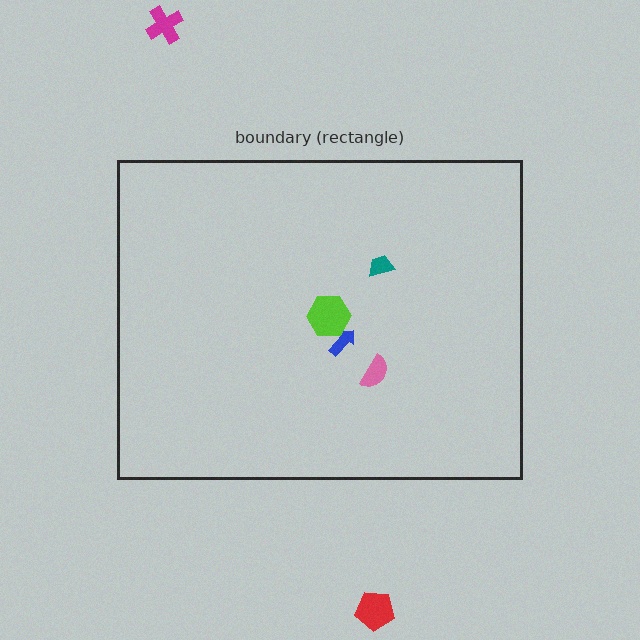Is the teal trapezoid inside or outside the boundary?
Inside.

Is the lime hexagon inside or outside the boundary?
Inside.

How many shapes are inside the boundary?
4 inside, 2 outside.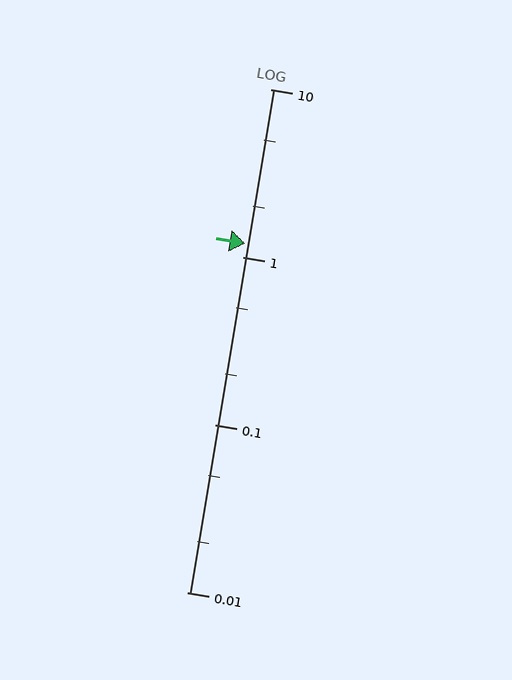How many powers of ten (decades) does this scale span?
The scale spans 3 decades, from 0.01 to 10.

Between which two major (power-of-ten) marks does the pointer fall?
The pointer is between 1 and 10.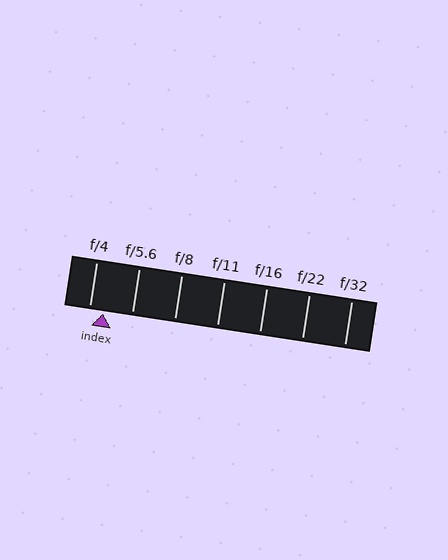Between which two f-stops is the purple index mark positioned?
The index mark is between f/4 and f/5.6.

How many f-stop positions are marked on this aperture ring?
There are 7 f-stop positions marked.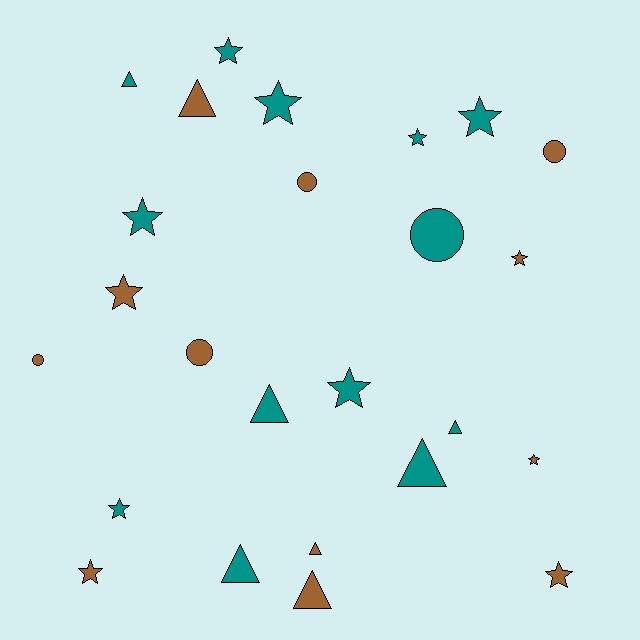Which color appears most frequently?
Teal, with 13 objects.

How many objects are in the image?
There are 25 objects.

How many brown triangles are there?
There are 3 brown triangles.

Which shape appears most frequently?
Star, with 12 objects.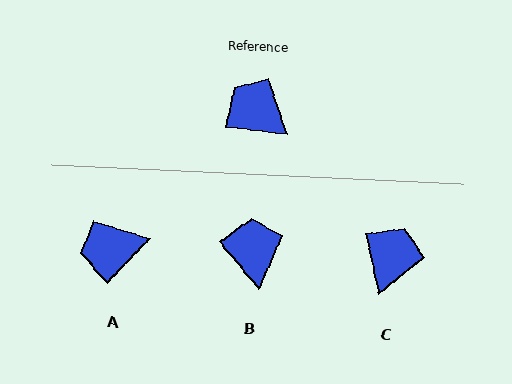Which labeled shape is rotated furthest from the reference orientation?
C, about 70 degrees away.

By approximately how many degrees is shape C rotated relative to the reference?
Approximately 70 degrees clockwise.